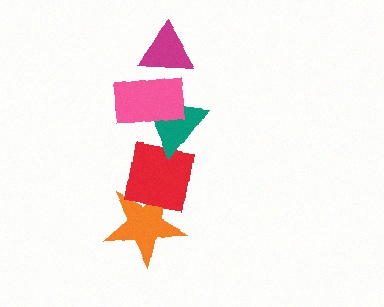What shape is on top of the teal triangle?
The pink rectangle is on top of the teal triangle.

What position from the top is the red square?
The red square is 4th from the top.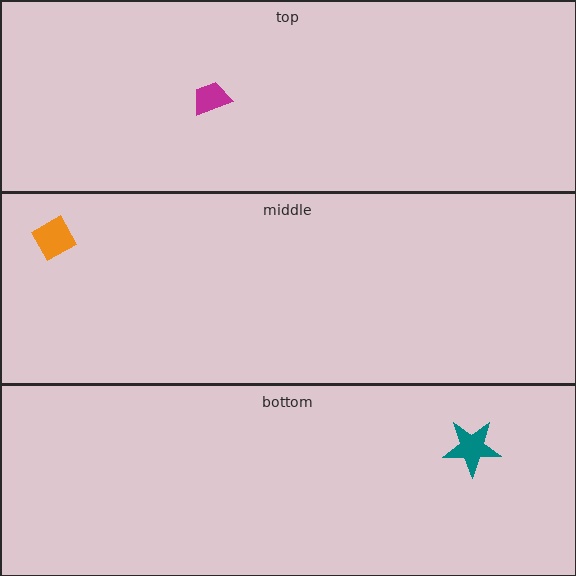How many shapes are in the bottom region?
1.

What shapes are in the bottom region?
The teal star.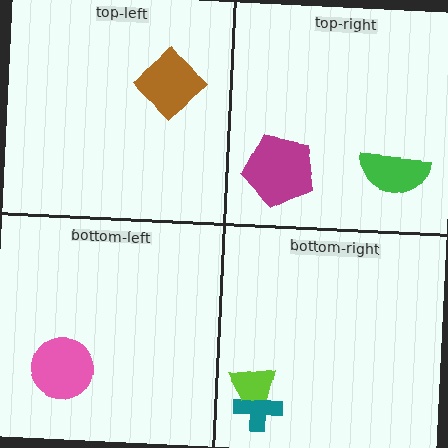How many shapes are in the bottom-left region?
1.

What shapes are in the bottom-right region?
The teal cross, the lime trapezoid.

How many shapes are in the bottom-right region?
2.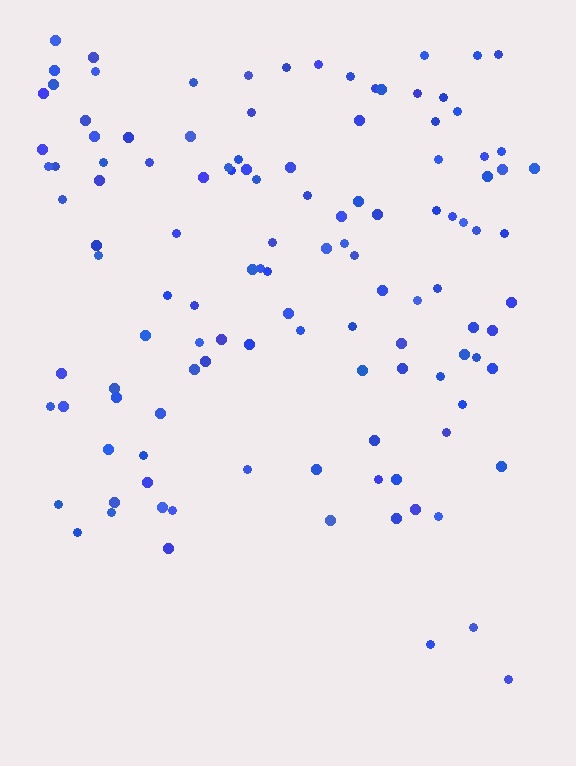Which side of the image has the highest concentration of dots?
The top.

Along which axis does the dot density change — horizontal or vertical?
Vertical.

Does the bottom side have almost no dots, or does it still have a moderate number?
Still a moderate number, just noticeably fewer than the top.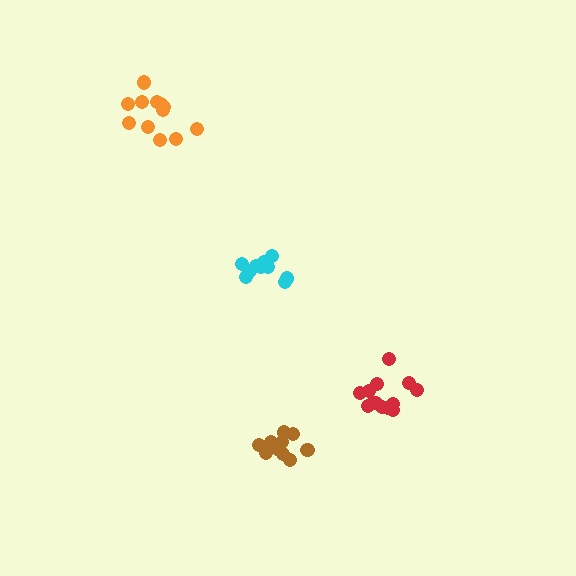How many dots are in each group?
Group 1: 12 dots, Group 2: 13 dots, Group 3: 10 dots, Group 4: 10 dots (45 total).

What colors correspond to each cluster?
The clusters are colored: orange, red, cyan, brown.